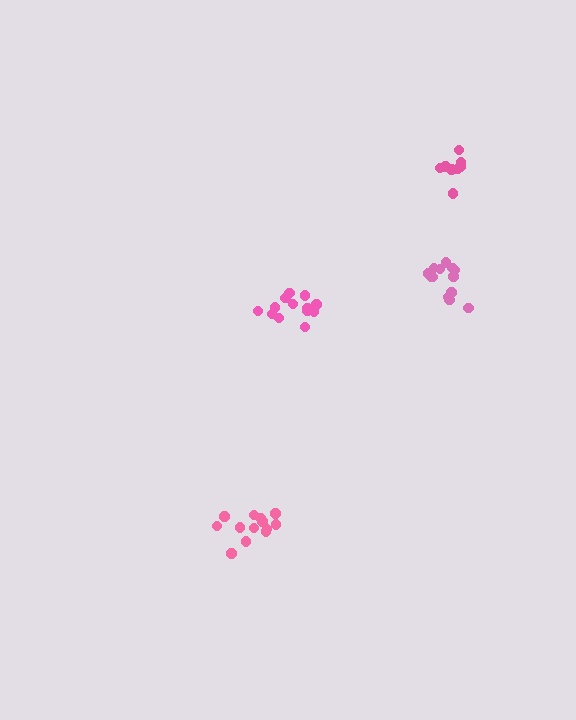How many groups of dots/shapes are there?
There are 4 groups.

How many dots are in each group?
Group 1: 13 dots, Group 2: 13 dots, Group 3: 8 dots, Group 4: 13 dots (47 total).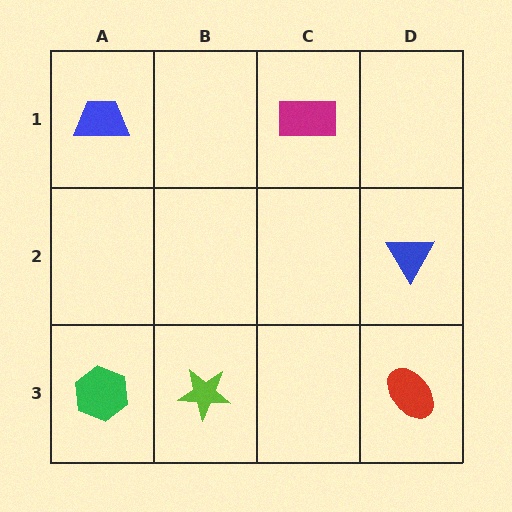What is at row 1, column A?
A blue trapezoid.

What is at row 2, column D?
A blue triangle.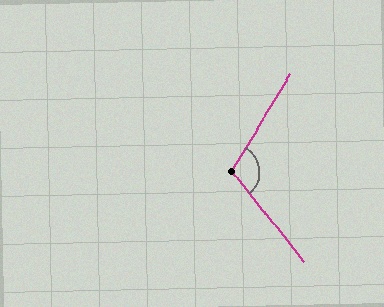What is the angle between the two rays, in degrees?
Approximately 110 degrees.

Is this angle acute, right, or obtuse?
It is obtuse.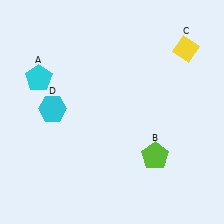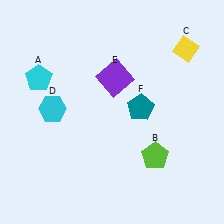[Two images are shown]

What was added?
A purple square (E), a teal pentagon (F) were added in Image 2.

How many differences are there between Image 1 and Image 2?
There are 2 differences between the two images.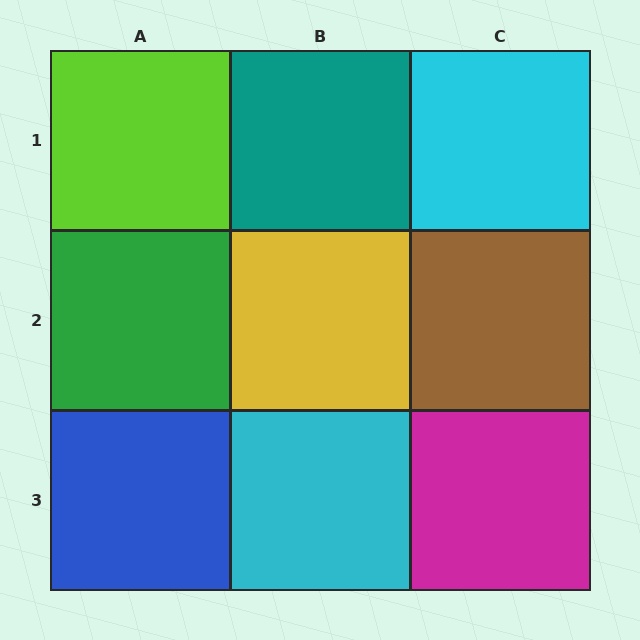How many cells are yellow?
1 cell is yellow.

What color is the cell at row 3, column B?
Cyan.